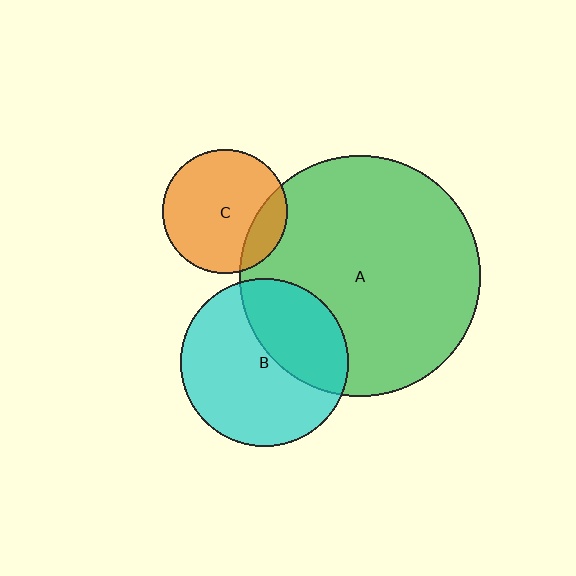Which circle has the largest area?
Circle A (green).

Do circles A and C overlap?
Yes.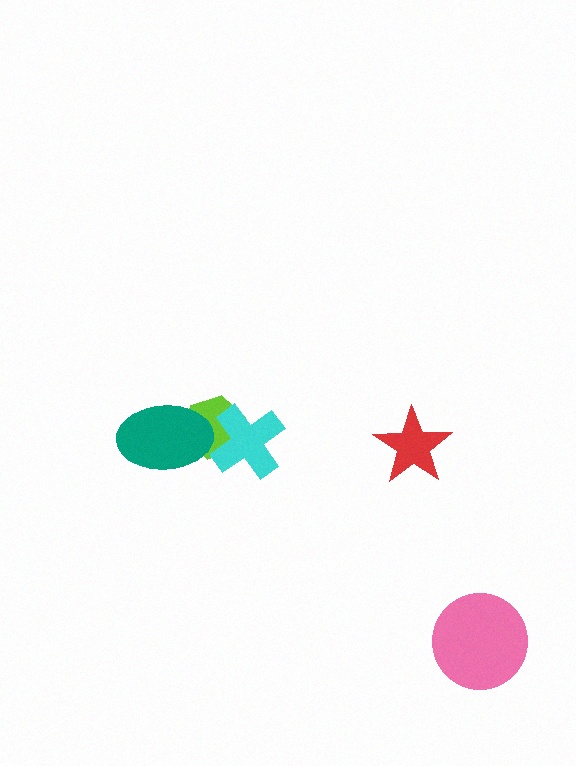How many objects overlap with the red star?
0 objects overlap with the red star.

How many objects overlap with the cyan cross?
1 object overlaps with the cyan cross.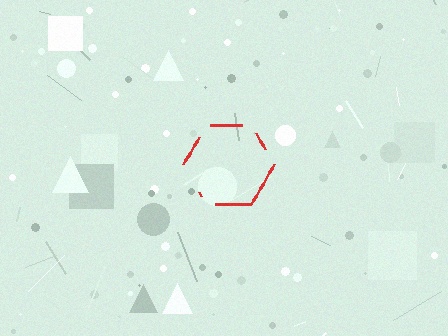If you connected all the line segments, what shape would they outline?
They would outline a hexagon.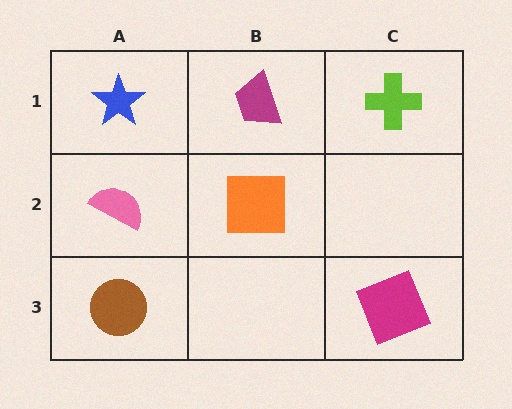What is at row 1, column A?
A blue star.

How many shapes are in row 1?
3 shapes.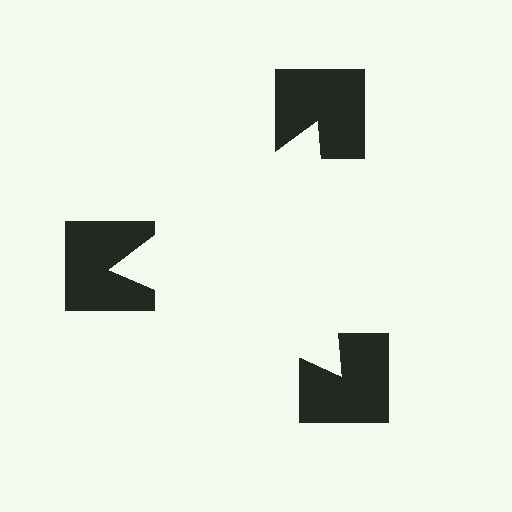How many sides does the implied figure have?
3 sides.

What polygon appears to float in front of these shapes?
An illusory triangle — its edges are inferred from the aligned wedge cuts in the notched squares, not physically drawn.